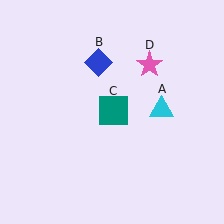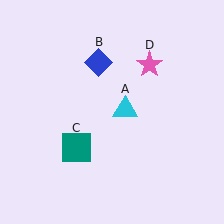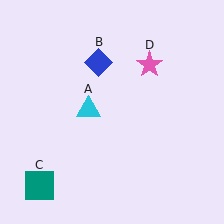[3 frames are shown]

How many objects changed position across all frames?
2 objects changed position: cyan triangle (object A), teal square (object C).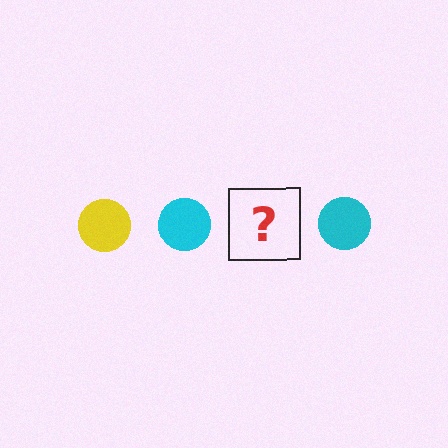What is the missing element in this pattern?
The missing element is a yellow circle.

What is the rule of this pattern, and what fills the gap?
The rule is that the pattern cycles through yellow, cyan circles. The gap should be filled with a yellow circle.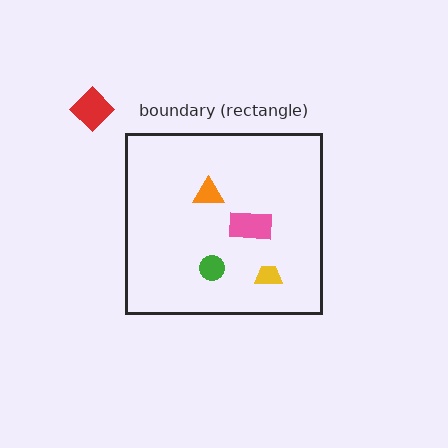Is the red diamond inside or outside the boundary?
Outside.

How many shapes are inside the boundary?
4 inside, 1 outside.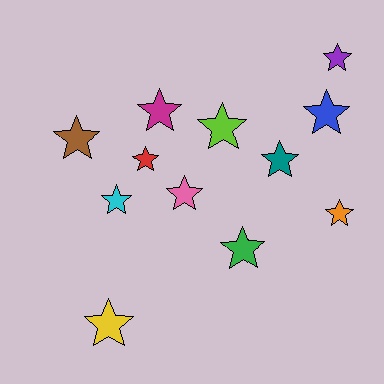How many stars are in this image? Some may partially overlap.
There are 12 stars.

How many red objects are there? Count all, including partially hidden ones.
There is 1 red object.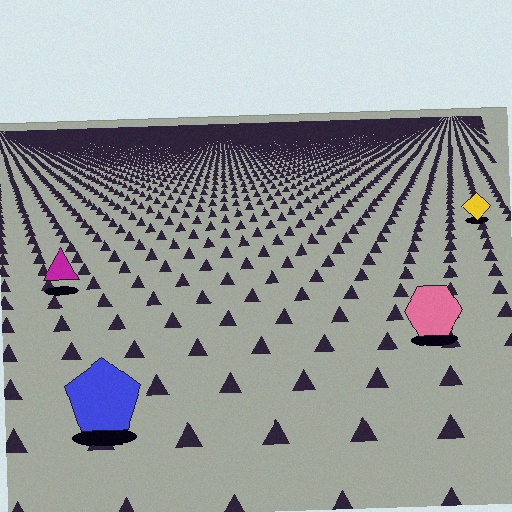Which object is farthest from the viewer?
The yellow diamond is farthest from the viewer. It appears smaller and the ground texture around it is denser.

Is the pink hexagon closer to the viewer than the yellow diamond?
Yes. The pink hexagon is closer — you can tell from the texture gradient: the ground texture is coarser near it.